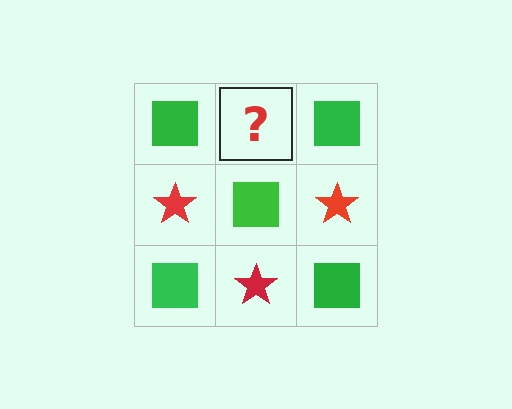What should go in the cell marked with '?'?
The missing cell should contain a red star.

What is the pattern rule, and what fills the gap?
The rule is that it alternates green square and red star in a checkerboard pattern. The gap should be filled with a red star.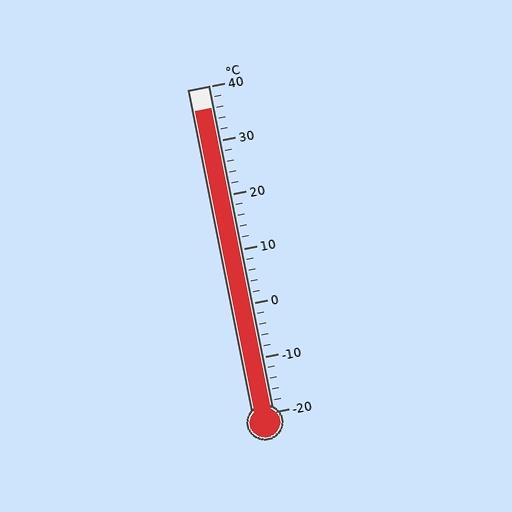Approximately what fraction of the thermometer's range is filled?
The thermometer is filled to approximately 95% of its range.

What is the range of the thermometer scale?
The thermometer scale ranges from -20°C to 40°C.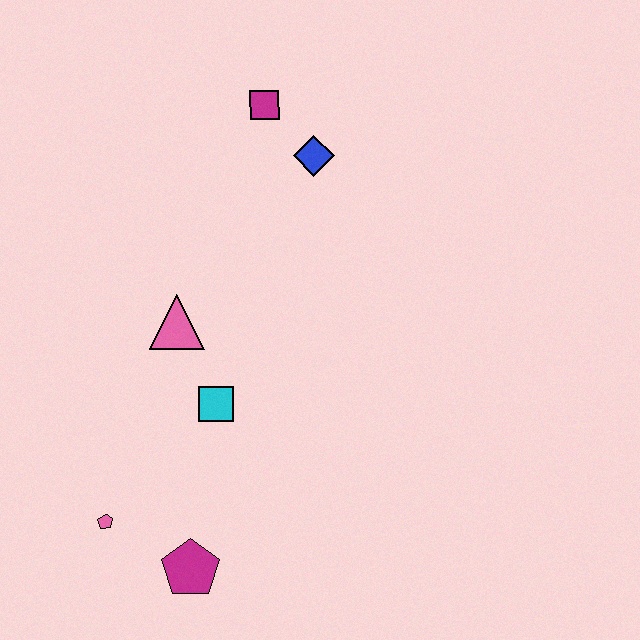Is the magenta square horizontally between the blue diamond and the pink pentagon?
Yes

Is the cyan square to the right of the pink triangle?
Yes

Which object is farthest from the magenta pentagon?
The magenta square is farthest from the magenta pentagon.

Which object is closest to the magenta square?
The blue diamond is closest to the magenta square.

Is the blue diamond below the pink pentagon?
No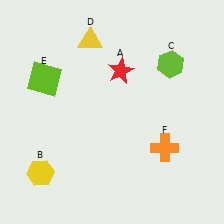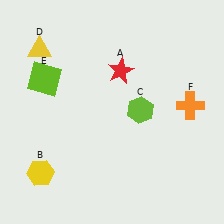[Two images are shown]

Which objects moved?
The objects that moved are: the lime hexagon (C), the yellow triangle (D), the orange cross (F).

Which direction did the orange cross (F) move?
The orange cross (F) moved up.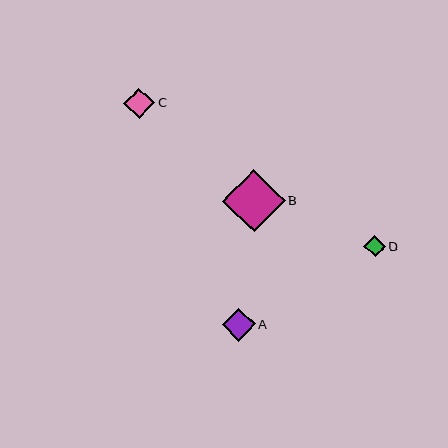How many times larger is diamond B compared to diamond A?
Diamond B is approximately 1.9 times the size of diamond A.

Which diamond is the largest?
Diamond B is the largest with a size of approximately 62 pixels.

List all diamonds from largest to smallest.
From largest to smallest: B, A, C, D.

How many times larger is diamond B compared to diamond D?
Diamond B is approximately 2.9 times the size of diamond D.